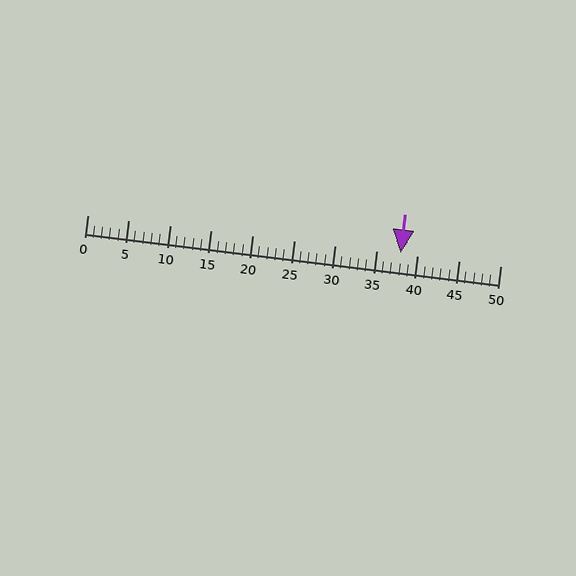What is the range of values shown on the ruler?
The ruler shows values from 0 to 50.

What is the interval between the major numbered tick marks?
The major tick marks are spaced 5 units apart.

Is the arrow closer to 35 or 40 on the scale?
The arrow is closer to 40.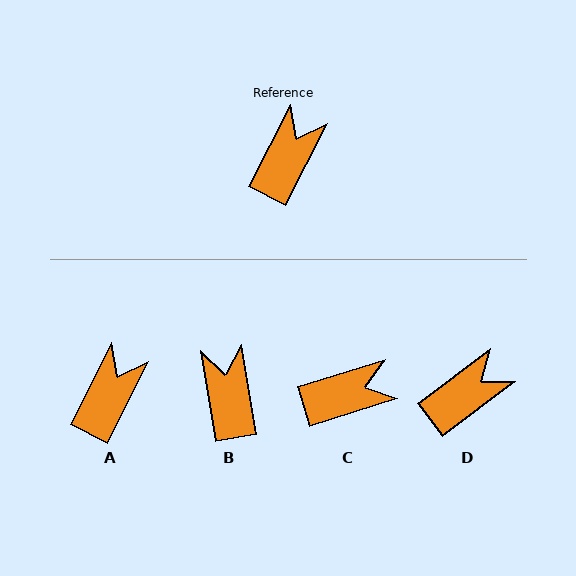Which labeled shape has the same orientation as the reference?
A.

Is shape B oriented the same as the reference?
No, it is off by about 36 degrees.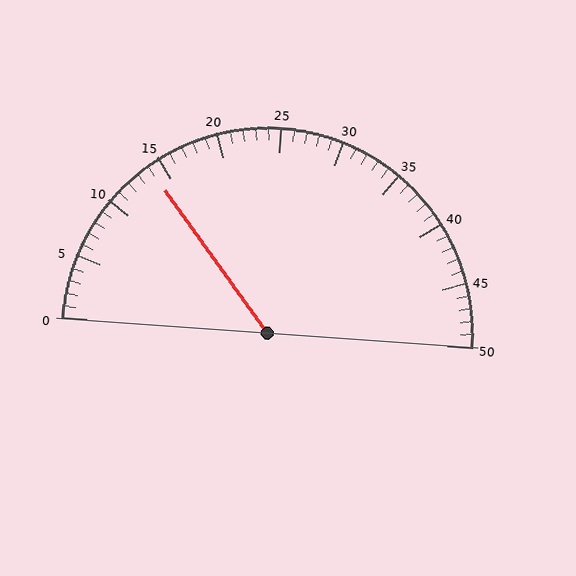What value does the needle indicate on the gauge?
The needle indicates approximately 14.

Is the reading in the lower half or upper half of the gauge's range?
The reading is in the lower half of the range (0 to 50).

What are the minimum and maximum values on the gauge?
The gauge ranges from 0 to 50.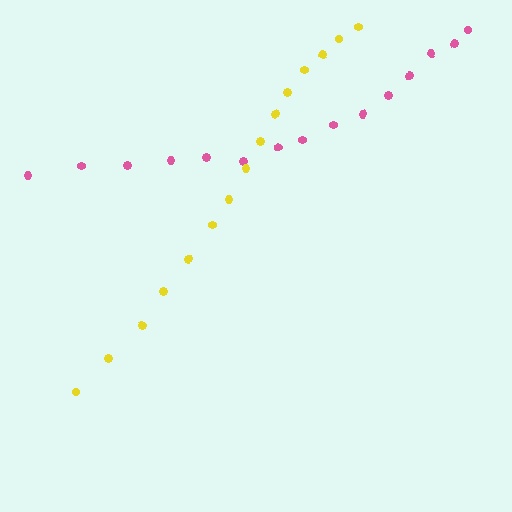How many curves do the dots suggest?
There are 2 distinct paths.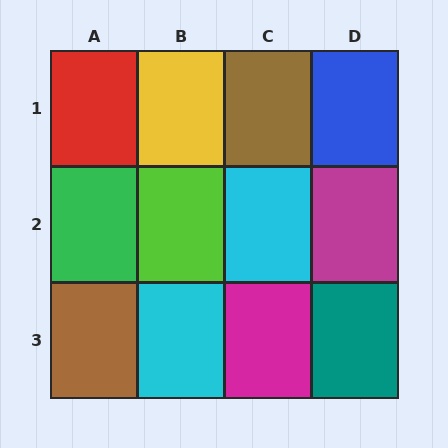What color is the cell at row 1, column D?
Blue.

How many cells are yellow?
1 cell is yellow.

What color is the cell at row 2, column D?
Magenta.